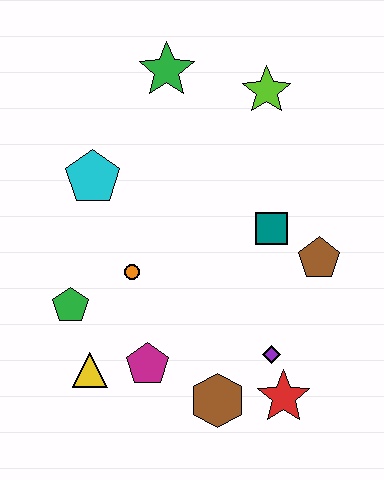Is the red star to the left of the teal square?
No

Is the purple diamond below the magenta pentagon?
No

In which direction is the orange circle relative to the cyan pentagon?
The orange circle is below the cyan pentagon.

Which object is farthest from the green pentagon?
The lime star is farthest from the green pentagon.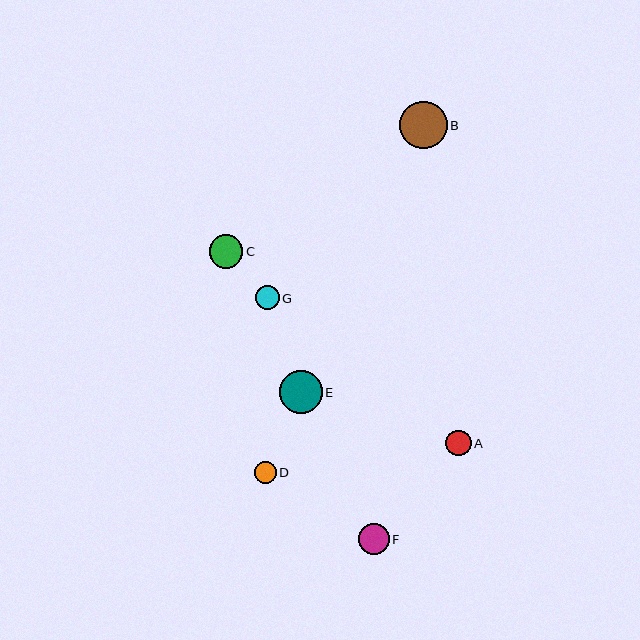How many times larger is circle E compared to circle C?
Circle E is approximately 1.3 times the size of circle C.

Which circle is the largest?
Circle B is the largest with a size of approximately 48 pixels.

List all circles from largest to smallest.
From largest to smallest: B, E, C, F, A, G, D.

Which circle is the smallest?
Circle D is the smallest with a size of approximately 22 pixels.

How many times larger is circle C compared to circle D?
Circle C is approximately 1.5 times the size of circle D.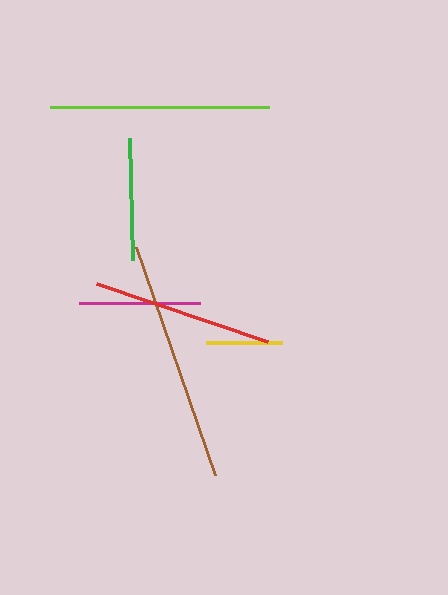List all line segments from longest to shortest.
From longest to shortest: brown, lime, red, green, magenta, yellow.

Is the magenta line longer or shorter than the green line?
The green line is longer than the magenta line.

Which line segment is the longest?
The brown line is the longest at approximately 240 pixels.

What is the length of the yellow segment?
The yellow segment is approximately 76 pixels long.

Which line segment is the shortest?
The yellow line is the shortest at approximately 76 pixels.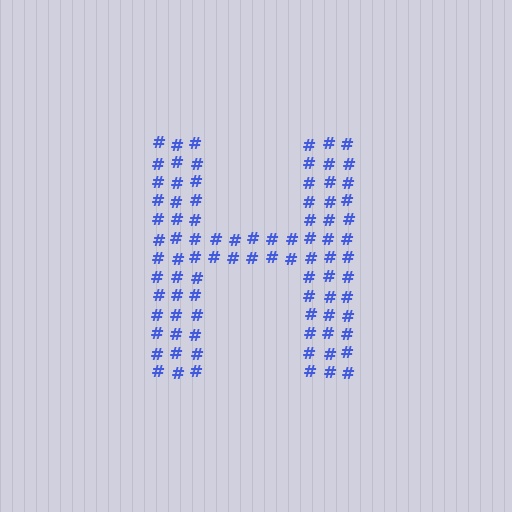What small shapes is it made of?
It is made of small hash symbols.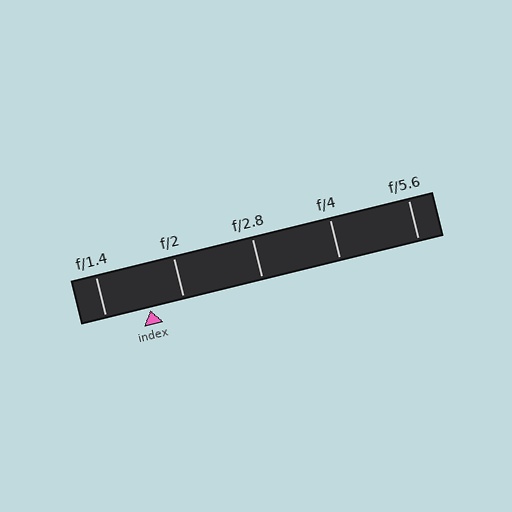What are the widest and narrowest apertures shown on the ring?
The widest aperture shown is f/1.4 and the narrowest is f/5.6.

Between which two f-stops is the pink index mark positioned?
The index mark is between f/1.4 and f/2.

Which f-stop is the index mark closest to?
The index mark is closest to f/2.